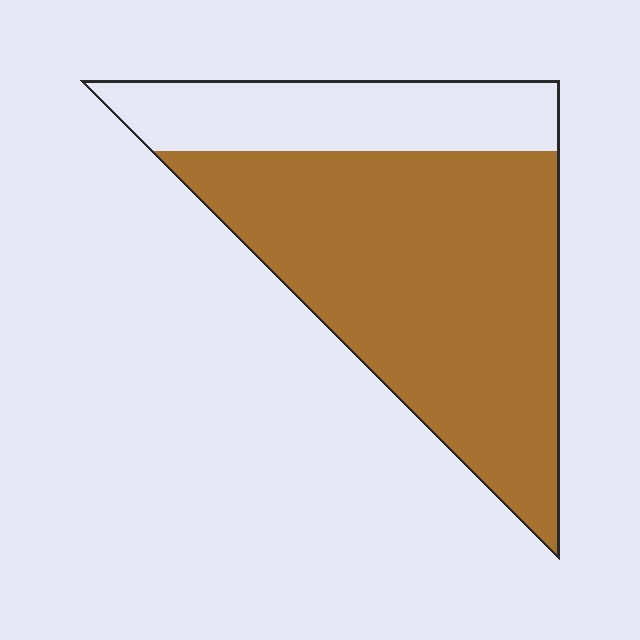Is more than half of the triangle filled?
Yes.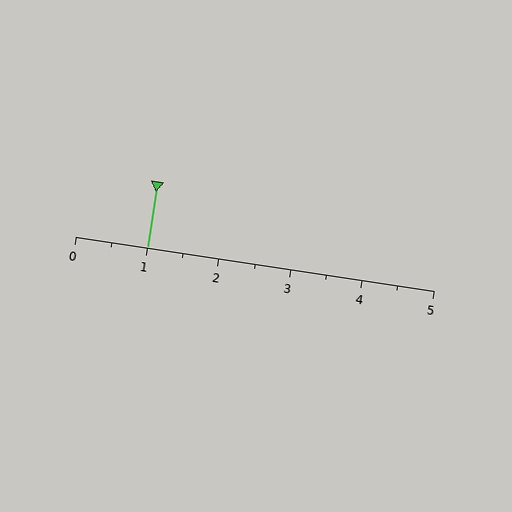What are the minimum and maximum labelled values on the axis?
The axis runs from 0 to 5.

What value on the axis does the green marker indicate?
The marker indicates approximately 1.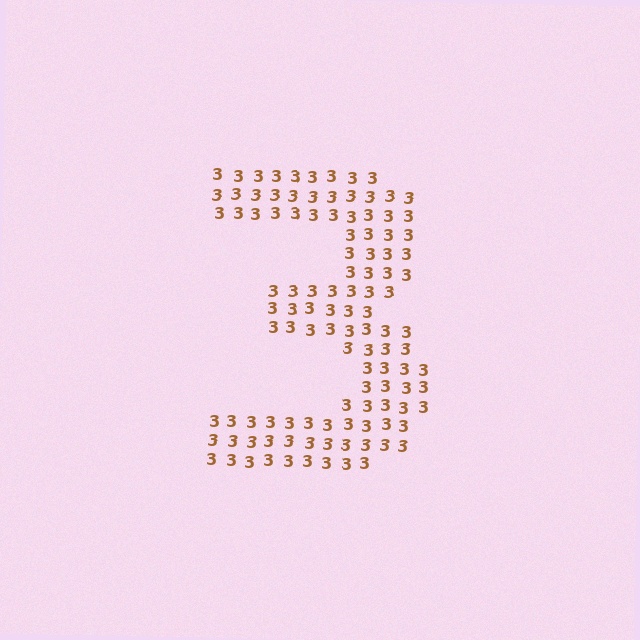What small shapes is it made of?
It is made of small digit 3's.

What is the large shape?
The large shape is the digit 3.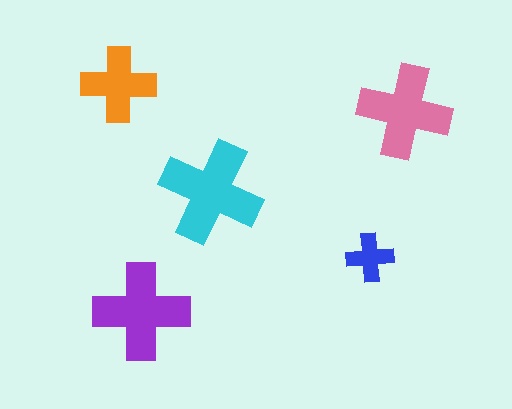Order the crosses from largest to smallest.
the cyan one, the purple one, the pink one, the orange one, the blue one.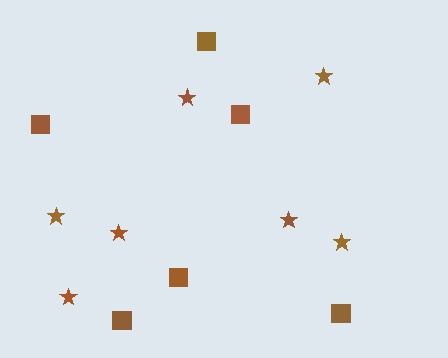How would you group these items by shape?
There are 2 groups: one group of squares (6) and one group of stars (7).